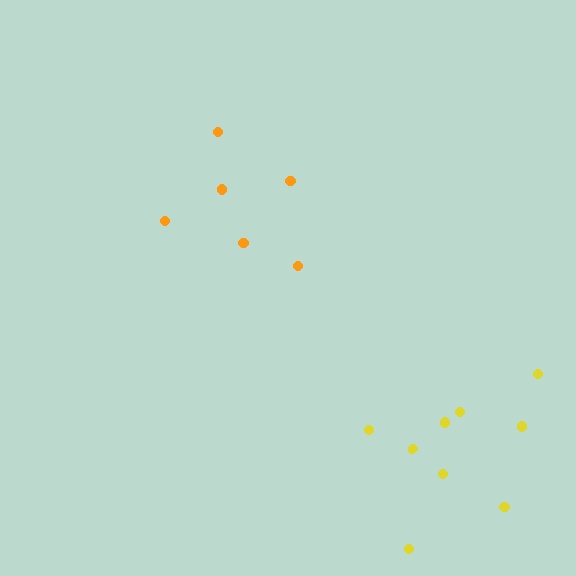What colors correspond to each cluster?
The clusters are colored: orange, yellow.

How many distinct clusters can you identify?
There are 2 distinct clusters.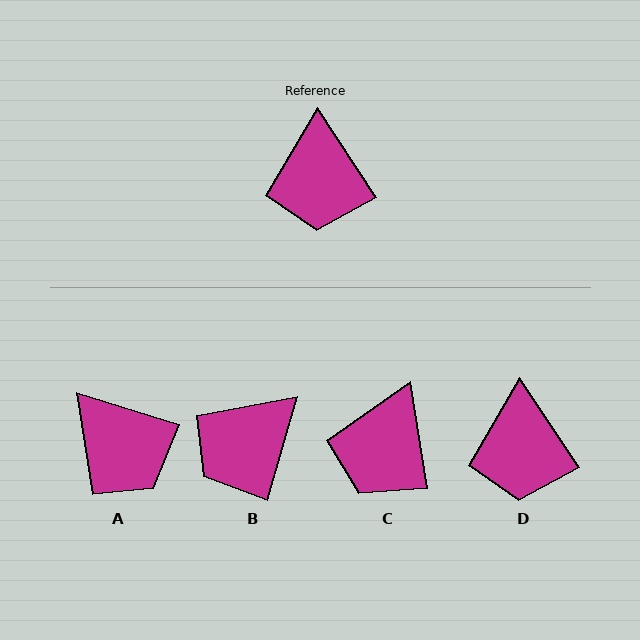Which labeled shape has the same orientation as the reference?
D.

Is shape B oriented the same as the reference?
No, it is off by about 49 degrees.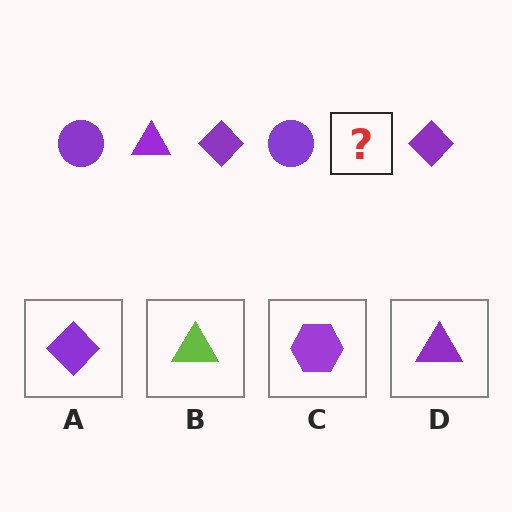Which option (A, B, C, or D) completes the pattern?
D.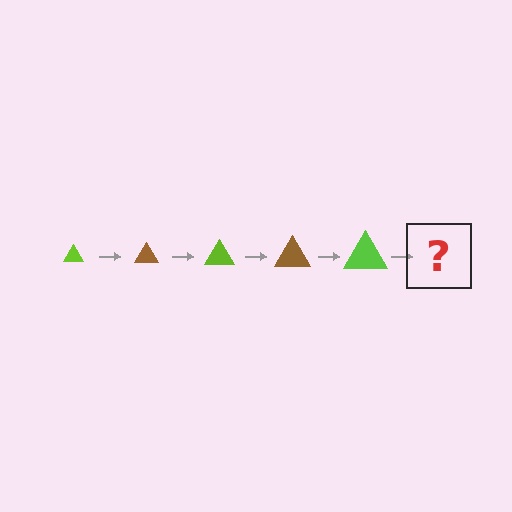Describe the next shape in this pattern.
It should be a brown triangle, larger than the previous one.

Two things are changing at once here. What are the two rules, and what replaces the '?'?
The two rules are that the triangle grows larger each step and the color cycles through lime and brown. The '?' should be a brown triangle, larger than the previous one.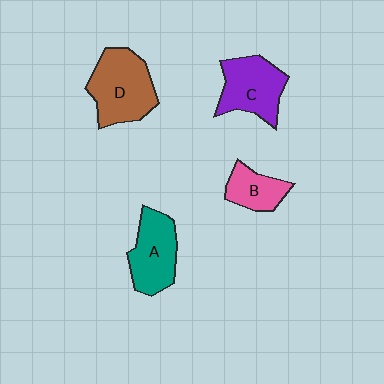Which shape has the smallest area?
Shape B (pink).